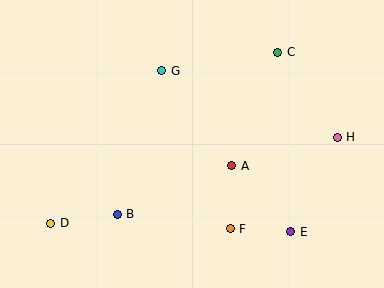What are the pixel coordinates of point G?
Point G is at (162, 71).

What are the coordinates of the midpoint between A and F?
The midpoint between A and F is at (231, 197).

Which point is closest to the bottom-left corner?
Point D is closest to the bottom-left corner.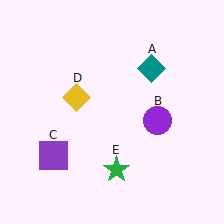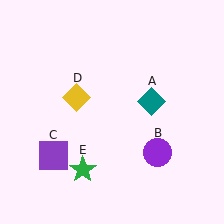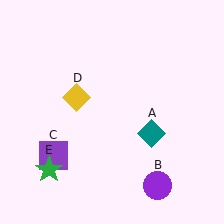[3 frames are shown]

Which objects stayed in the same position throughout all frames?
Purple square (object C) and yellow diamond (object D) remained stationary.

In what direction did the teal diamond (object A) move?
The teal diamond (object A) moved down.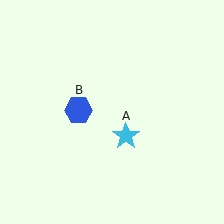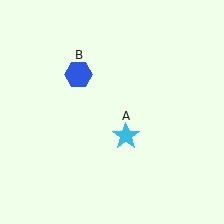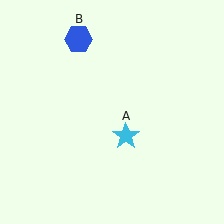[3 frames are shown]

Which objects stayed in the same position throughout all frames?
Cyan star (object A) remained stationary.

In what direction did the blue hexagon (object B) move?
The blue hexagon (object B) moved up.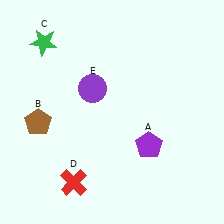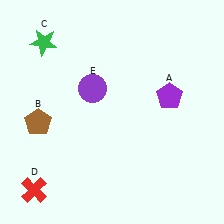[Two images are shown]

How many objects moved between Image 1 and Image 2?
2 objects moved between the two images.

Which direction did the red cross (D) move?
The red cross (D) moved left.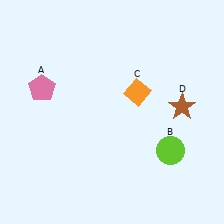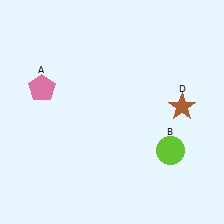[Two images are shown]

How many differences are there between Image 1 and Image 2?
There is 1 difference between the two images.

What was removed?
The orange diamond (C) was removed in Image 2.